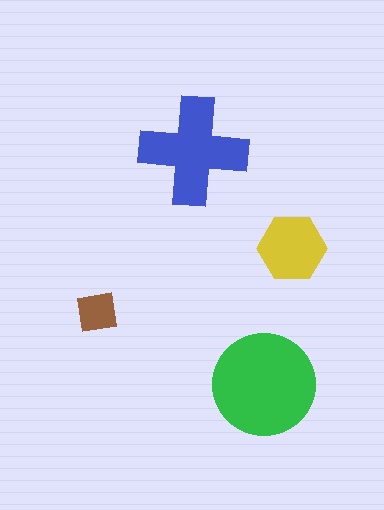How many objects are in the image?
There are 4 objects in the image.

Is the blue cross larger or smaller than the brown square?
Larger.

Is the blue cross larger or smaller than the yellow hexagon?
Larger.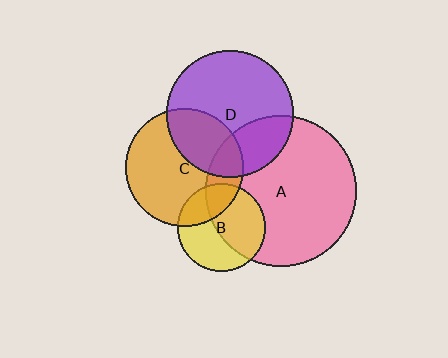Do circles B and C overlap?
Yes.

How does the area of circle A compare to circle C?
Approximately 1.6 times.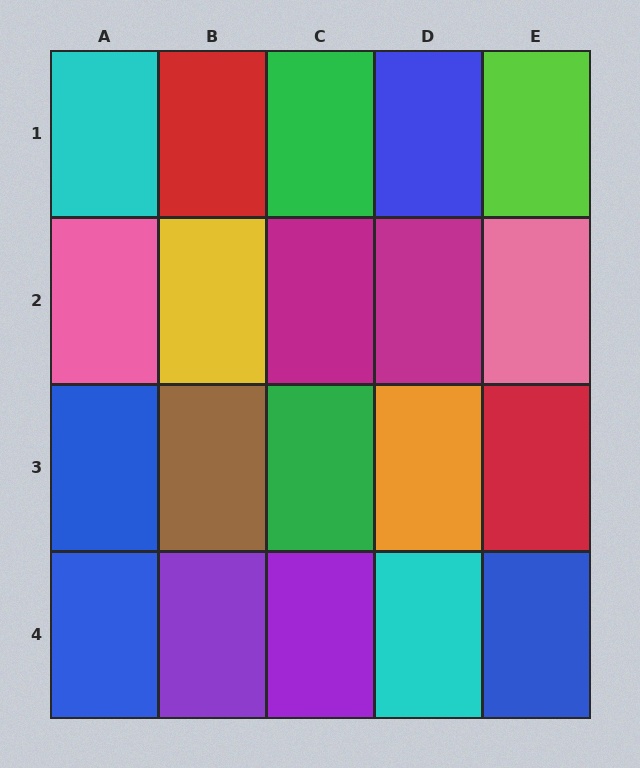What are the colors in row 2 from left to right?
Pink, yellow, magenta, magenta, pink.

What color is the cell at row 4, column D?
Cyan.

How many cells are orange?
1 cell is orange.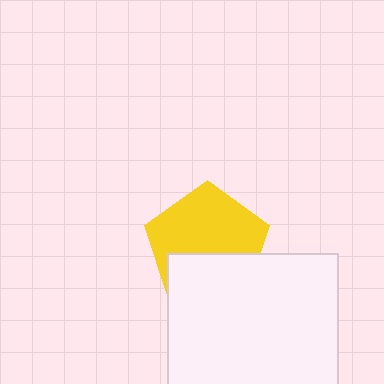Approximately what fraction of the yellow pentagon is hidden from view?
Roughly 38% of the yellow pentagon is hidden behind the white square.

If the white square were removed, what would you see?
You would see the complete yellow pentagon.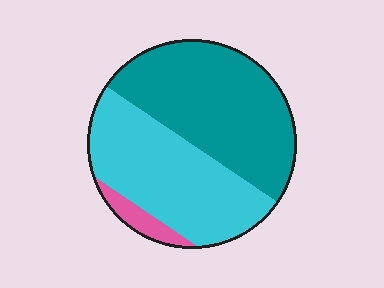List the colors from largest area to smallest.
From largest to smallest: teal, cyan, pink.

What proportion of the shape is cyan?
Cyan covers around 45% of the shape.